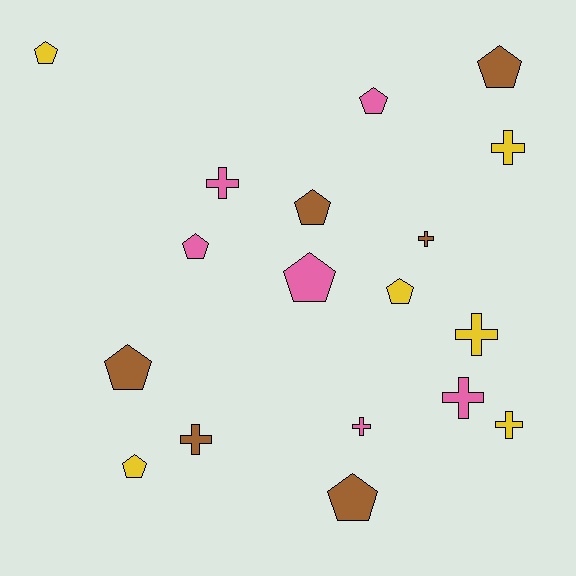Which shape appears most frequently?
Pentagon, with 10 objects.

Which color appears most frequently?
Yellow, with 6 objects.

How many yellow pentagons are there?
There are 3 yellow pentagons.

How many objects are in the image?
There are 18 objects.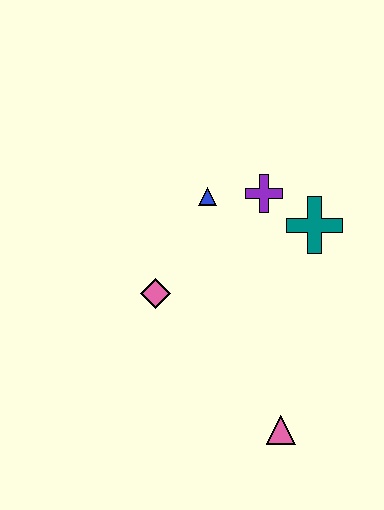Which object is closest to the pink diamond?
The blue triangle is closest to the pink diamond.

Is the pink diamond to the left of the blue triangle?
Yes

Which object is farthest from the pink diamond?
The pink triangle is farthest from the pink diamond.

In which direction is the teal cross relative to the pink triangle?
The teal cross is above the pink triangle.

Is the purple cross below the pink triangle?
No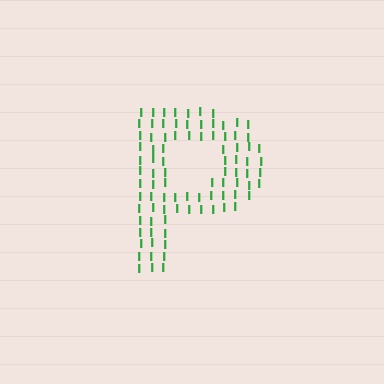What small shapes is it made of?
It is made of small letter I's.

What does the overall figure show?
The overall figure shows the letter P.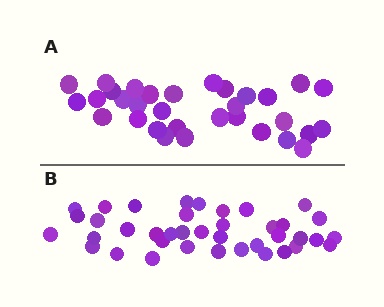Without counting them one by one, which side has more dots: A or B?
Region B (the bottom region) has more dots.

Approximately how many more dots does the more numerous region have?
Region B has roughly 8 or so more dots than region A.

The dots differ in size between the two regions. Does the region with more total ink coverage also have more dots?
No. Region A has more total ink coverage because its dots are larger, but region B actually contains more individual dots. Total area can be misleading — the number of items is what matters here.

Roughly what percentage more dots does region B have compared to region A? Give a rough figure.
About 20% more.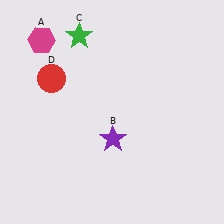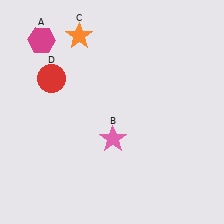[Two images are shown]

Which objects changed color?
B changed from purple to pink. C changed from green to orange.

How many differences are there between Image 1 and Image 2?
There are 2 differences between the two images.